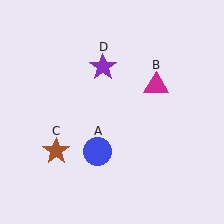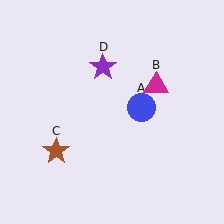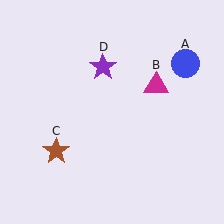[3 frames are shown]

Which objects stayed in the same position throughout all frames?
Magenta triangle (object B) and brown star (object C) and purple star (object D) remained stationary.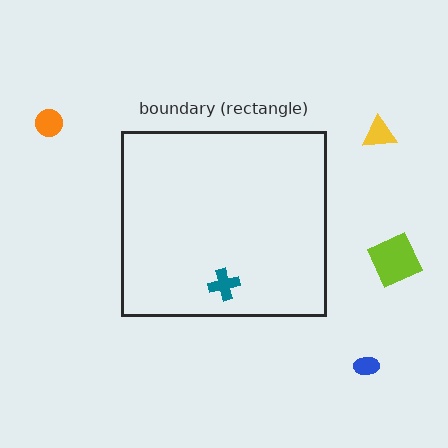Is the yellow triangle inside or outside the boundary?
Outside.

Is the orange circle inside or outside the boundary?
Outside.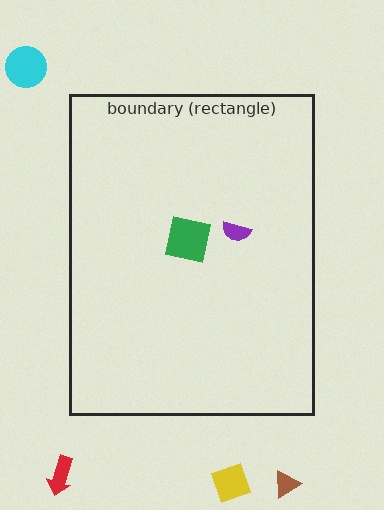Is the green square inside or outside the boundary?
Inside.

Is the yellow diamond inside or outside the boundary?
Outside.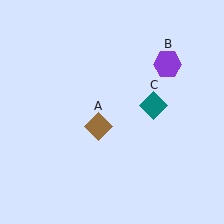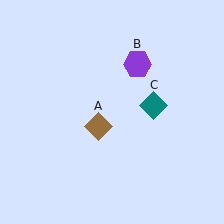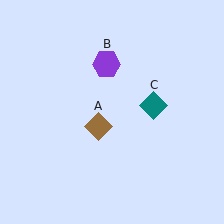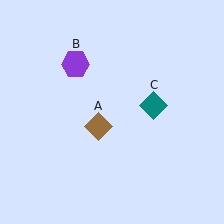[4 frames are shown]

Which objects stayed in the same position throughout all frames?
Brown diamond (object A) and teal diamond (object C) remained stationary.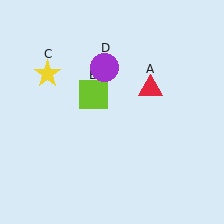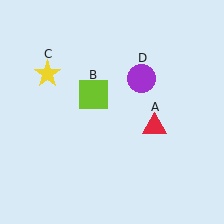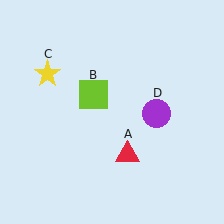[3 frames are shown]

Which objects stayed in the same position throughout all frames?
Lime square (object B) and yellow star (object C) remained stationary.